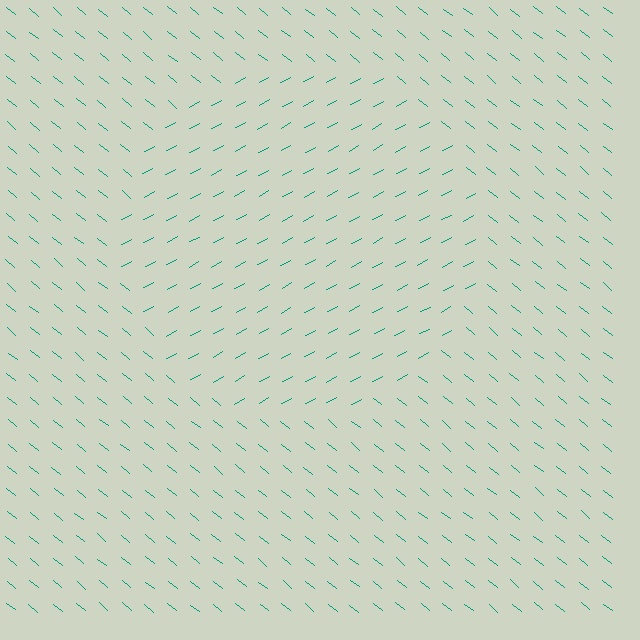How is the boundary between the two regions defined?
The boundary is defined purely by a change in line orientation (approximately 68 degrees difference). All lines are the same color and thickness.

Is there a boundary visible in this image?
Yes, there is a texture boundary formed by a change in line orientation.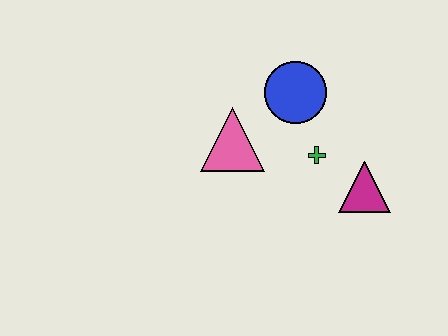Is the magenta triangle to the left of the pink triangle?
No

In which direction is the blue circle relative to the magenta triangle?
The blue circle is above the magenta triangle.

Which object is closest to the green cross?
The magenta triangle is closest to the green cross.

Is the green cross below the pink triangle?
Yes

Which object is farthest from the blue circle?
The magenta triangle is farthest from the blue circle.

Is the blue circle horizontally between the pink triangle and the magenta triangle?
Yes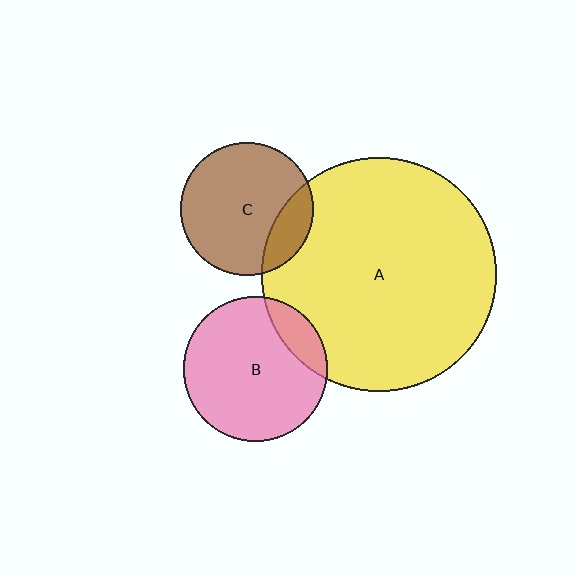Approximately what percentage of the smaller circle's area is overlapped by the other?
Approximately 15%.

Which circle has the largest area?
Circle A (yellow).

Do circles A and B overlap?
Yes.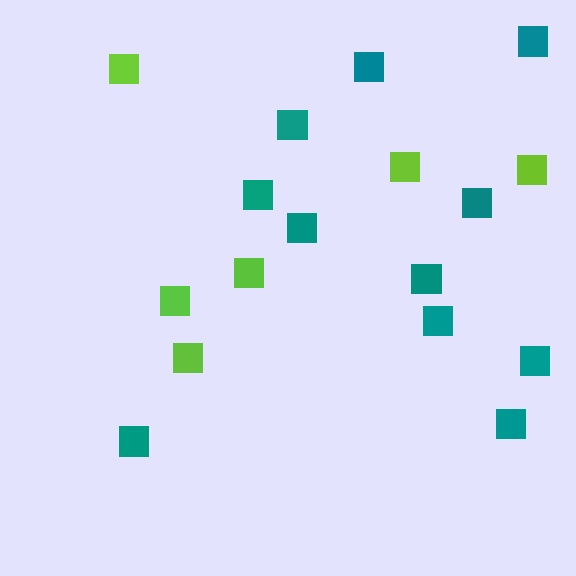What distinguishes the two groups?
There are 2 groups: one group of lime squares (6) and one group of teal squares (11).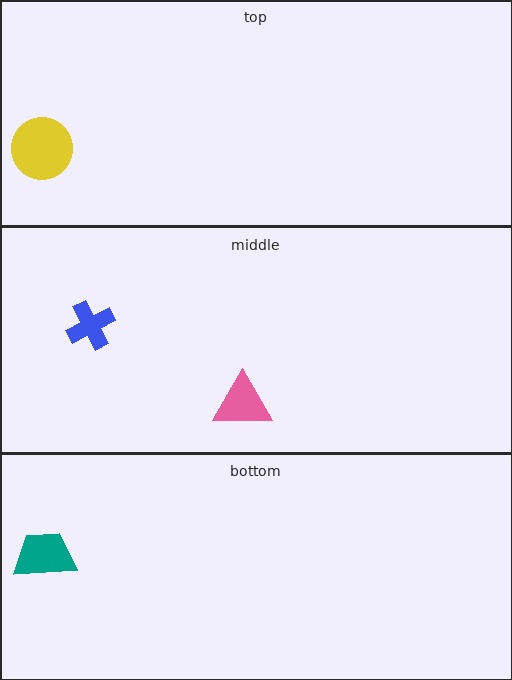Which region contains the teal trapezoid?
The bottom region.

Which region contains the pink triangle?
The middle region.